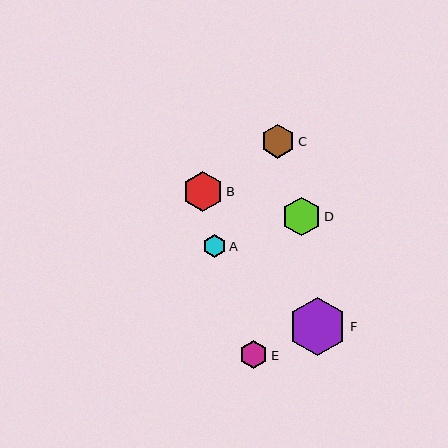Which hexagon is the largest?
Hexagon F is the largest with a size of approximately 58 pixels.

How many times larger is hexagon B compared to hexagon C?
Hexagon B is approximately 1.2 times the size of hexagon C.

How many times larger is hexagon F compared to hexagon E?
Hexagon F is approximately 2.1 times the size of hexagon E.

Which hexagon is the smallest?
Hexagon A is the smallest with a size of approximately 23 pixels.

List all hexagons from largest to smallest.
From largest to smallest: F, B, D, C, E, A.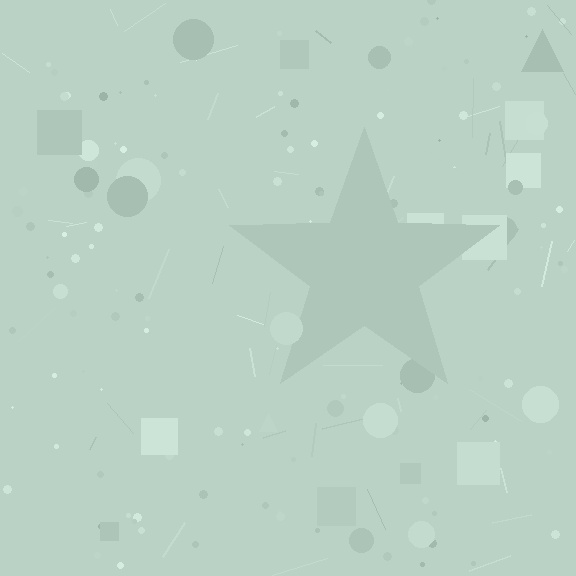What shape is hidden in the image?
A star is hidden in the image.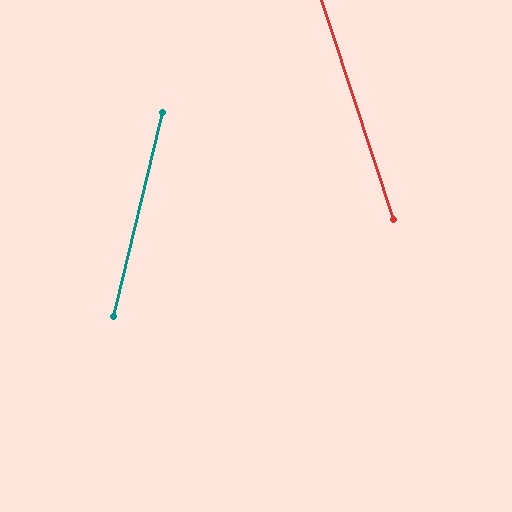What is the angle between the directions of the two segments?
Approximately 32 degrees.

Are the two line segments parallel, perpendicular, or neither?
Neither parallel nor perpendicular — they differ by about 32°.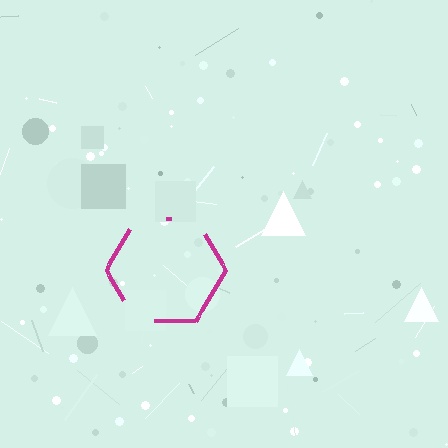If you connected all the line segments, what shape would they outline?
They would outline a hexagon.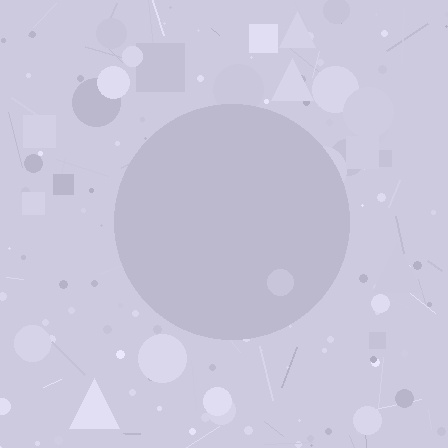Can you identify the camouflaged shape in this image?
The camouflaged shape is a circle.